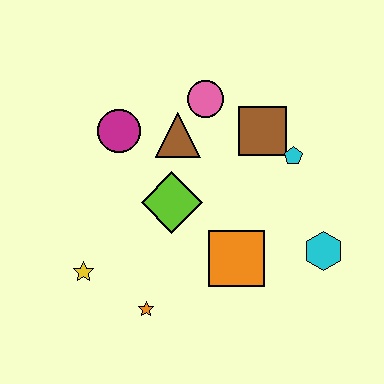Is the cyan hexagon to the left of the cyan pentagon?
No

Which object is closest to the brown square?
The cyan pentagon is closest to the brown square.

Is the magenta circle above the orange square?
Yes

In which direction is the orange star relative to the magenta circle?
The orange star is below the magenta circle.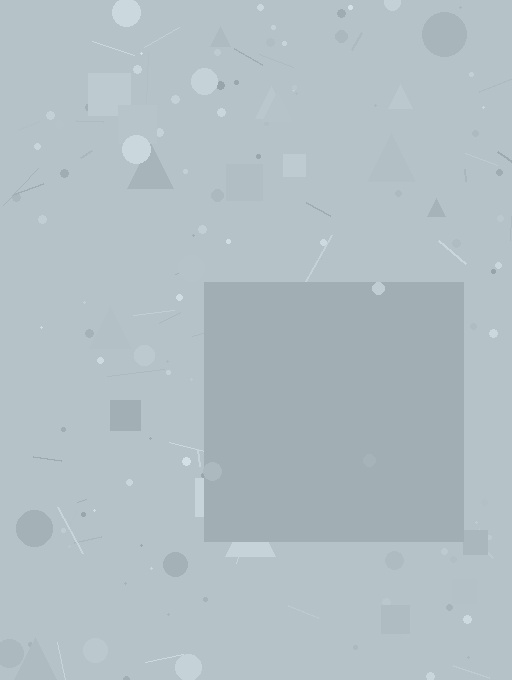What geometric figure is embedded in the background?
A square is embedded in the background.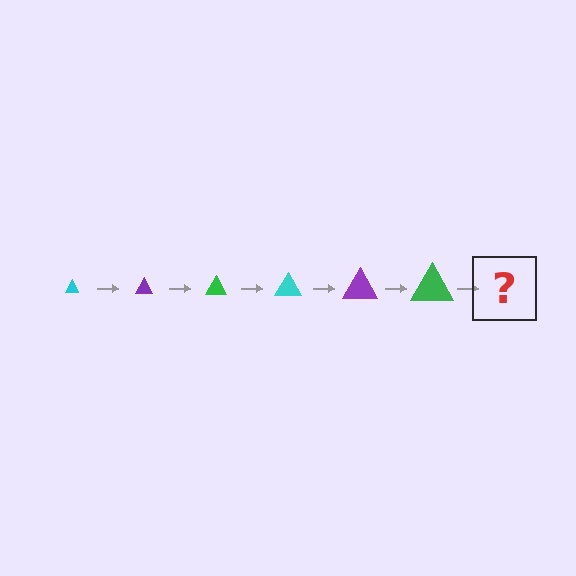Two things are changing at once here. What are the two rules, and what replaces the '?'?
The two rules are that the triangle grows larger each step and the color cycles through cyan, purple, and green. The '?' should be a cyan triangle, larger than the previous one.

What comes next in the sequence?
The next element should be a cyan triangle, larger than the previous one.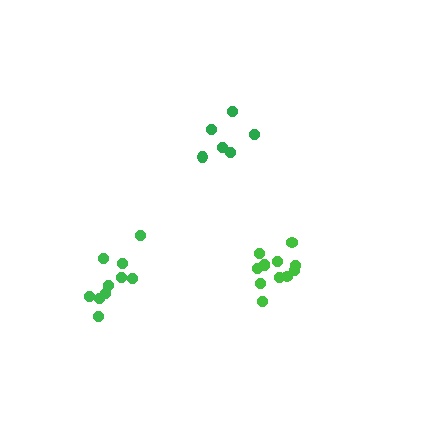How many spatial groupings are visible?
There are 3 spatial groupings.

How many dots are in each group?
Group 1: 10 dots, Group 2: 6 dots, Group 3: 12 dots (28 total).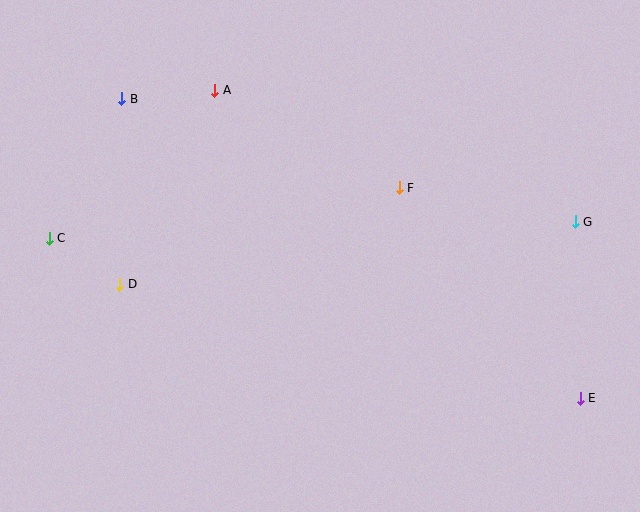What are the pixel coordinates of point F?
Point F is at (399, 188).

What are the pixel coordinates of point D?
Point D is at (120, 284).